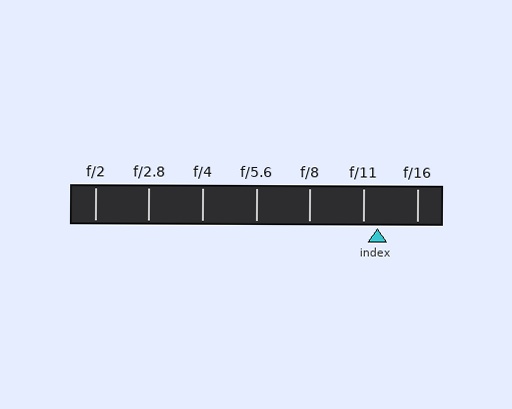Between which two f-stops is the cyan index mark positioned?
The index mark is between f/11 and f/16.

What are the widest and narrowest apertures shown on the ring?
The widest aperture shown is f/2 and the narrowest is f/16.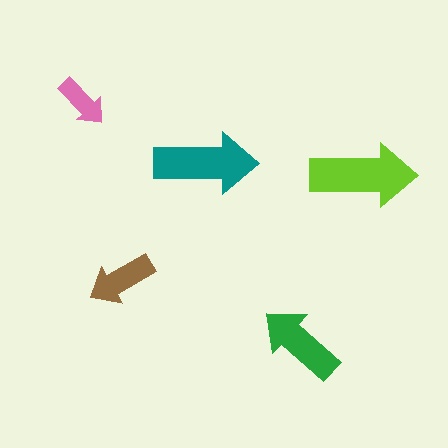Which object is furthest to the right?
The lime arrow is rightmost.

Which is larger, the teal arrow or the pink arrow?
The teal one.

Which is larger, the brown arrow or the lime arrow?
The lime one.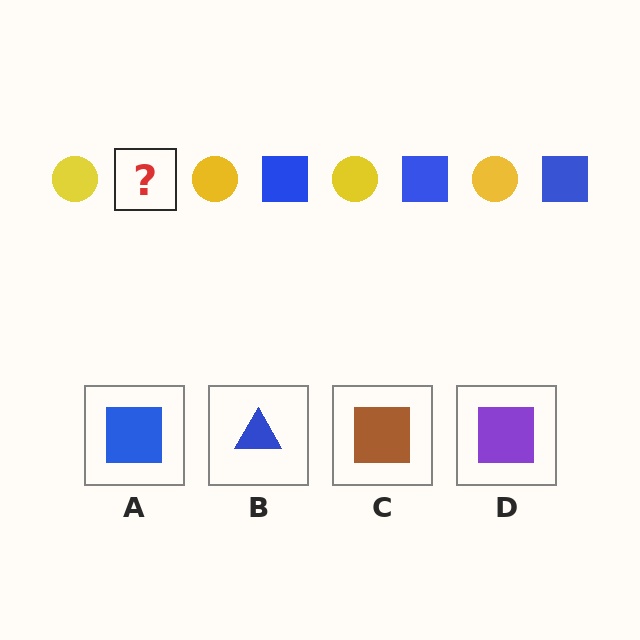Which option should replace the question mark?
Option A.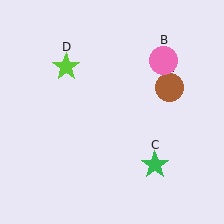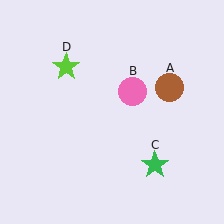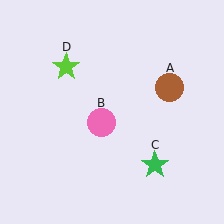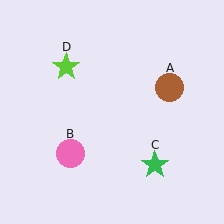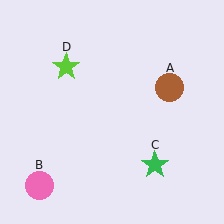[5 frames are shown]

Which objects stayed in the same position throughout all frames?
Brown circle (object A) and green star (object C) and lime star (object D) remained stationary.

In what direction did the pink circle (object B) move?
The pink circle (object B) moved down and to the left.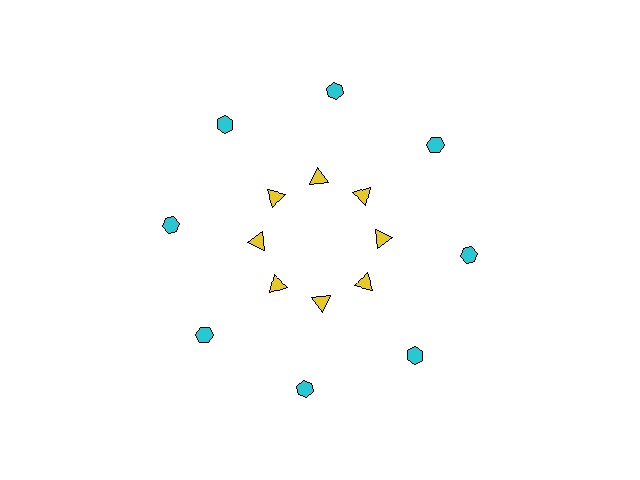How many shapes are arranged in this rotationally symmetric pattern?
There are 16 shapes, arranged in 8 groups of 2.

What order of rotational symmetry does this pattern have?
This pattern has 8-fold rotational symmetry.